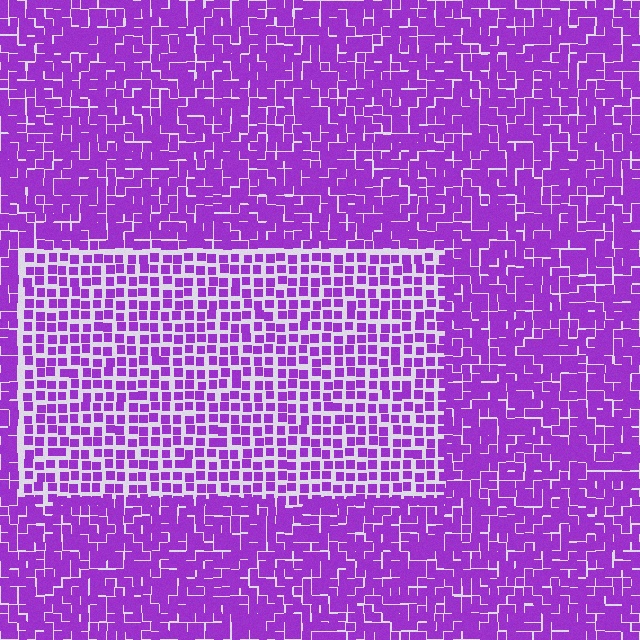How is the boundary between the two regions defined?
The boundary is defined by a change in element density (approximately 1.7x ratio). All elements are the same color, size, and shape.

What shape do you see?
I see a rectangle.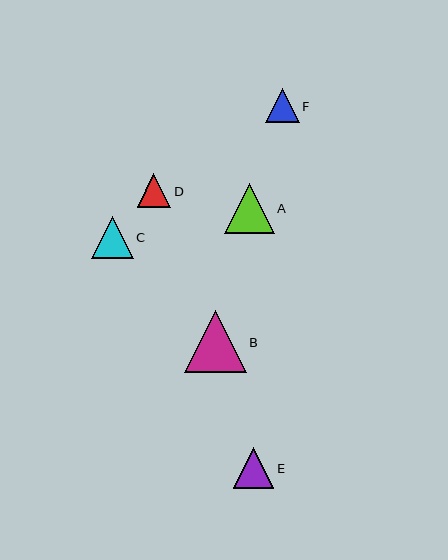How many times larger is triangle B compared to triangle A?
Triangle B is approximately 1.2 times the size of triangle A.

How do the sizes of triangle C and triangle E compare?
Triangle C and triangle E are approximately the same size.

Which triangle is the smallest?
Triangle D is the smallest with a size of approximately 34 pixels.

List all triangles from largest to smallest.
From largest to smallest: B, A, C, E, F, D.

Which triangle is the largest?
Triangle B is the largest with a size of approximately 62 pixels.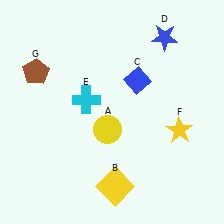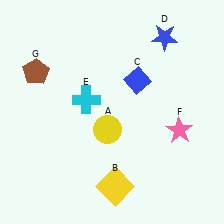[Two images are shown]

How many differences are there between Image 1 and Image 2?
There is 1 difference between the two images.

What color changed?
The star (F) changed from yellow in Image 1 to pink in Image 2.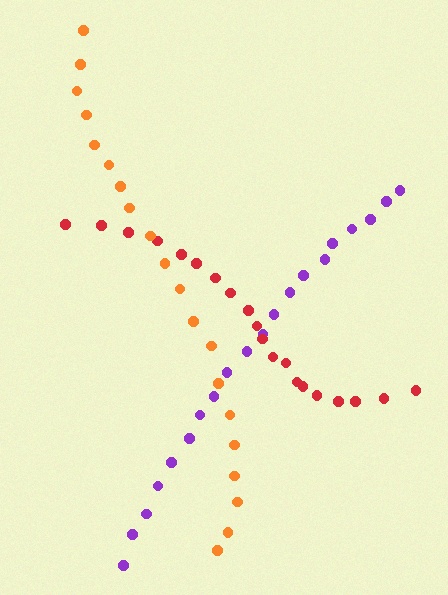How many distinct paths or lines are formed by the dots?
There are 3 distinct paths.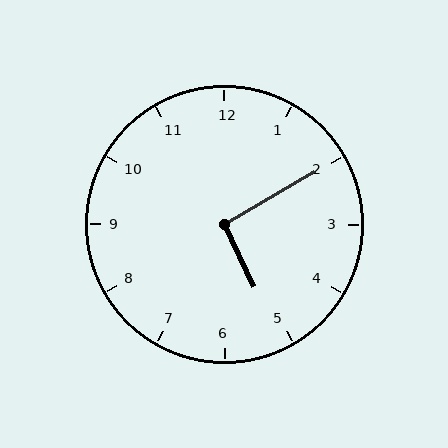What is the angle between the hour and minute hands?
Approximately 95 degrees.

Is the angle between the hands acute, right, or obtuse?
It is right.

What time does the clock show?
5:10.